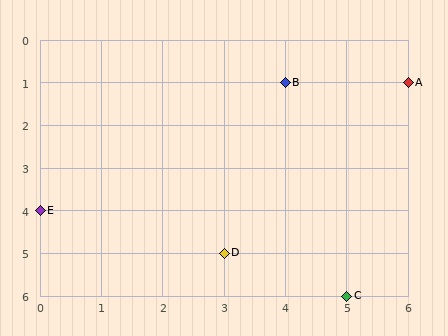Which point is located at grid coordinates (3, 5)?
Point D is at (3, 5).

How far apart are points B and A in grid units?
Points B and A are 2 columns apart.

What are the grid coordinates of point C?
Point C is at grid coordinates (5, 6).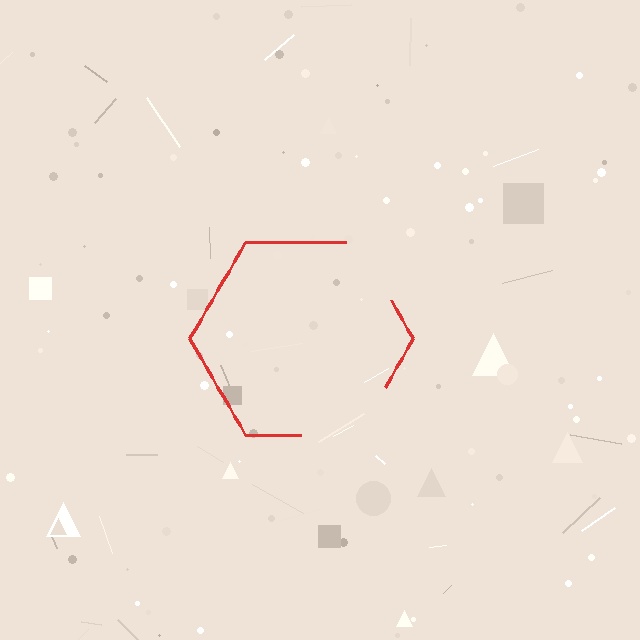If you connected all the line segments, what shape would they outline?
They would outline a hexagon.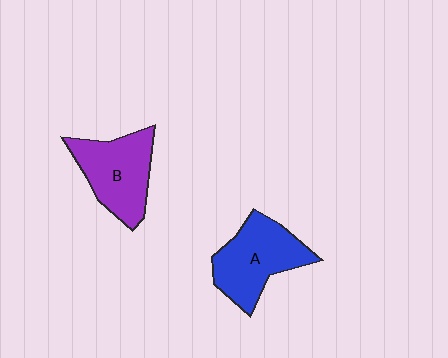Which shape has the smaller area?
Shape B (purple).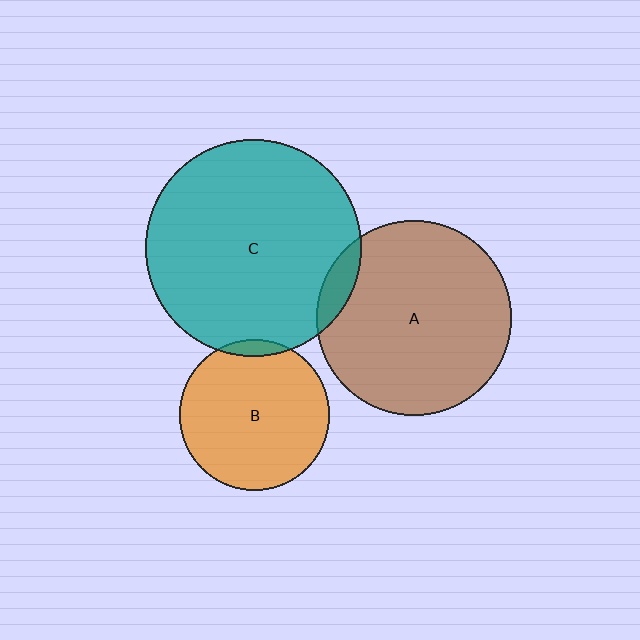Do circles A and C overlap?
Yes.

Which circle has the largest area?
Circle C (teal).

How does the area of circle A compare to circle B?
Approximately 1.7 times.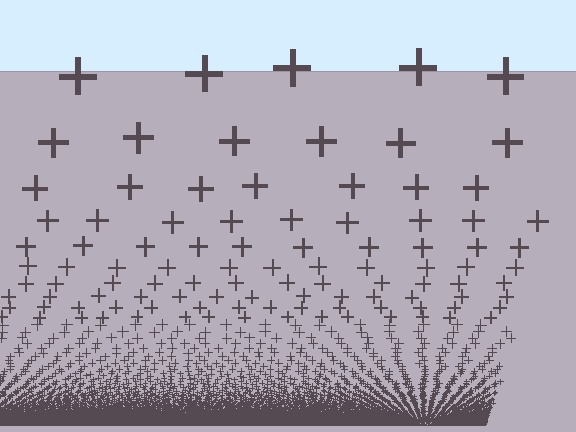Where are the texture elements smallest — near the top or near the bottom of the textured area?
Near the bottom.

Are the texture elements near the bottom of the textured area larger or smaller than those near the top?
Smaller. The gradient is inverted — elements near the bottom are smaller and denser.